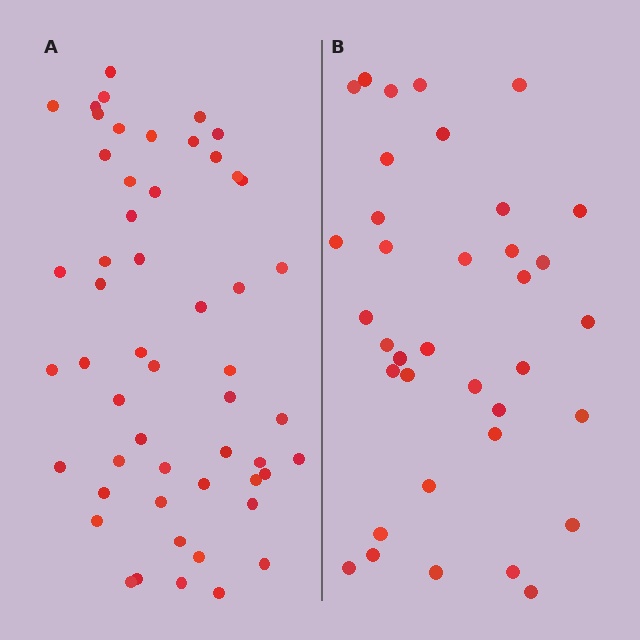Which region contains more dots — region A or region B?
Region A (the left region) has more dots.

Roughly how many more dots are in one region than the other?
Region A has approximately 15 more dots than region B.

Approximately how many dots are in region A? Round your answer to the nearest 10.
About 50 dots. (The exact count is 53, which rounds to 50.)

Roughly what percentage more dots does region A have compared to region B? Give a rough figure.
About 45% more.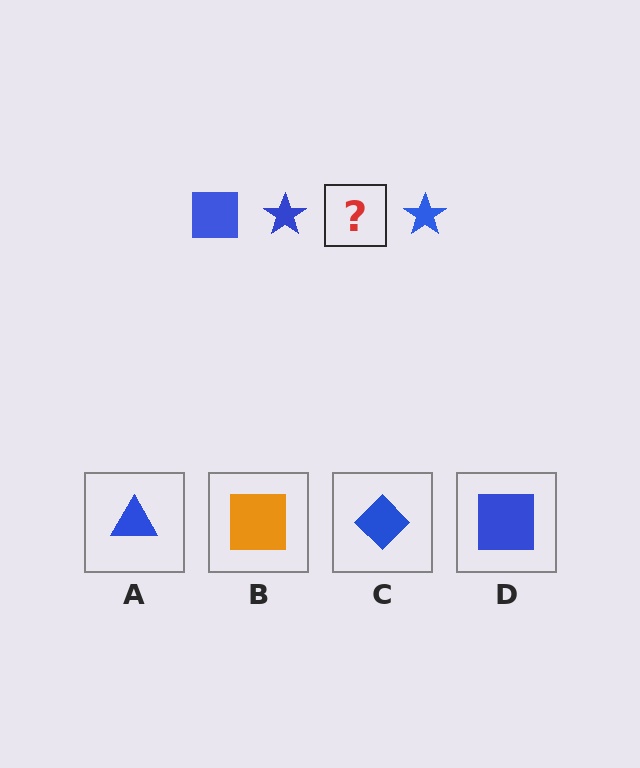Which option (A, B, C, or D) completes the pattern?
D.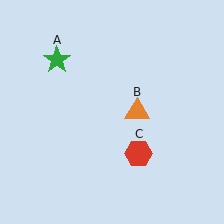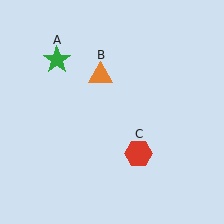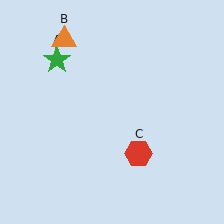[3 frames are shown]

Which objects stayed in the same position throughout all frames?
Green star (object A) and red hexagon (object C) remained stationary.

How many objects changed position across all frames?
1 object changed position: orange triangle (object B).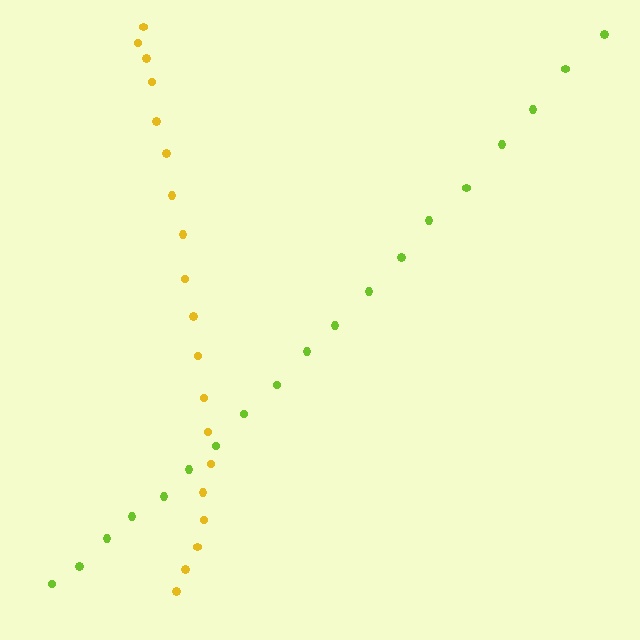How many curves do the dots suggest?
There are 2 distinct paths.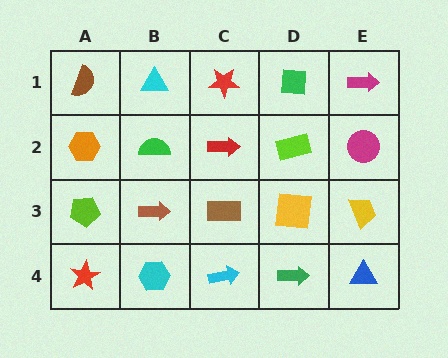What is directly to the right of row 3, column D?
A yellow trapezoid.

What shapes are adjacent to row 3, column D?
A lime rectangle (row 2, column D), a green arrow (row 4, column D), a brown rectangle (row 3, column C), a yellow trapezoid (row 3, column E).